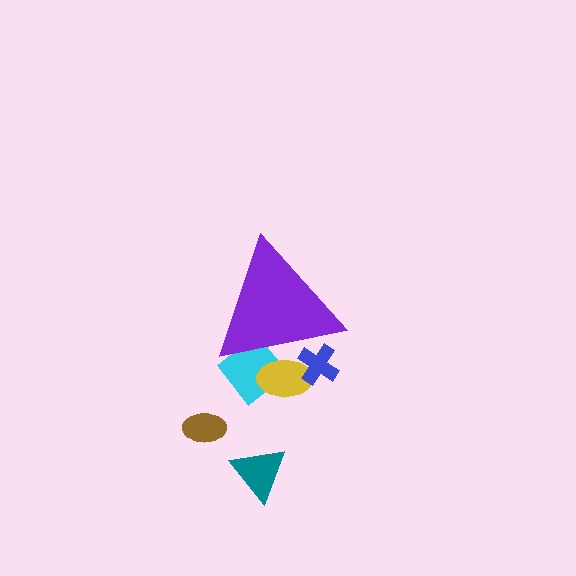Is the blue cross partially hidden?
Yes, the blue cross is partially hidden behind the purple triangle.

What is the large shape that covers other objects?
A purple triangle.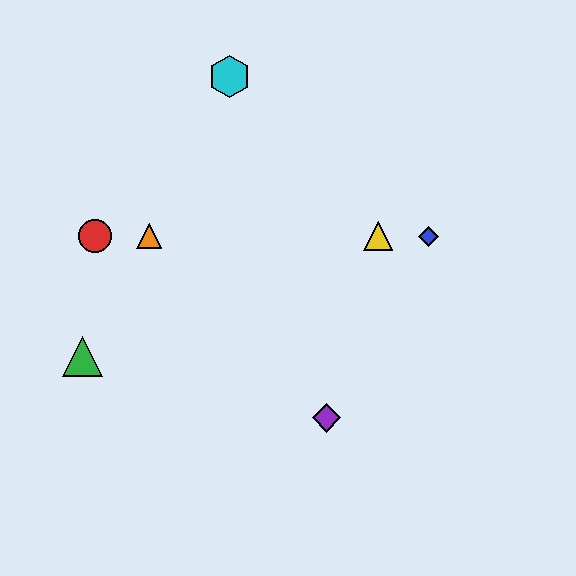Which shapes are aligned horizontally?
The red circle, the blue diamond, the yellow triangle, the orange triangle are aligned horizontally.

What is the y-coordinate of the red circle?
The red circle is at y≈236.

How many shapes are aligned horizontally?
4 shapes (the red circle, the blue diamond, the yellow triangle, the orange triangle) are aligned horizontally.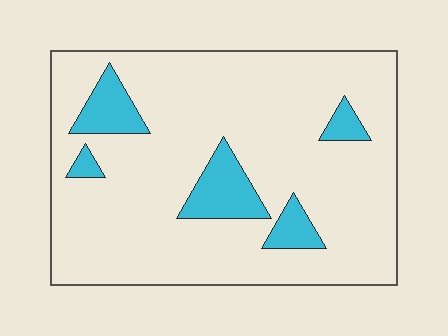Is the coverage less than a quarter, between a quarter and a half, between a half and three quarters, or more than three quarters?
Less than a quarter.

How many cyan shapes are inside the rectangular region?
5.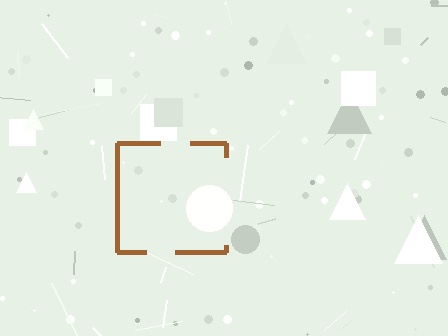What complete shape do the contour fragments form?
The contour fragments form a square.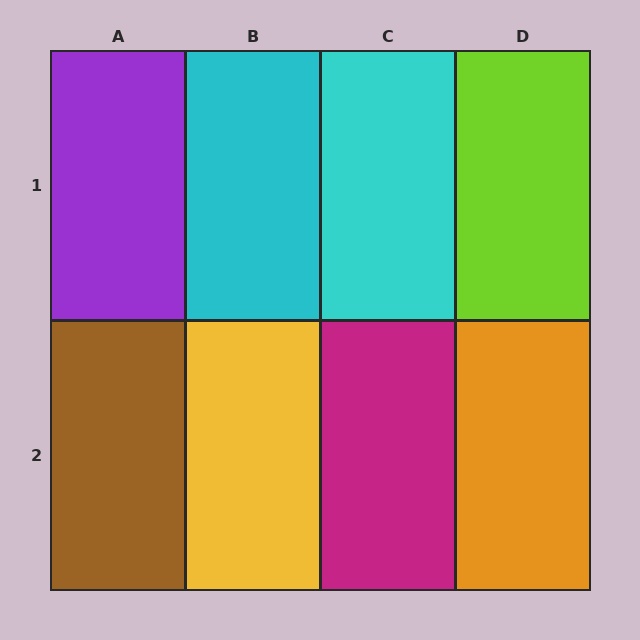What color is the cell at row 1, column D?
Lime.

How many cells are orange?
1 cell is orange.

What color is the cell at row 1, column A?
Purple.